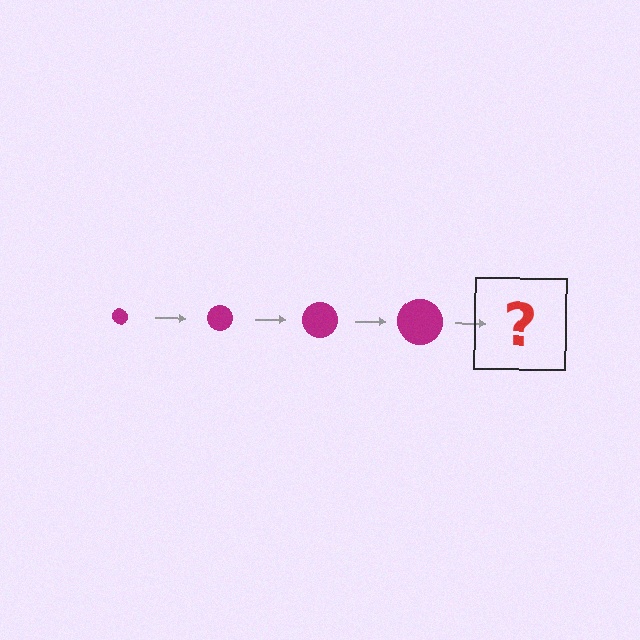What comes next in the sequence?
The next element should be a magenta circle, larger than the previous one.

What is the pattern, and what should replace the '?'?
The pattern is that the circle gets progressively larger each step. The '?' should be a magenta circle, larger than the previous one.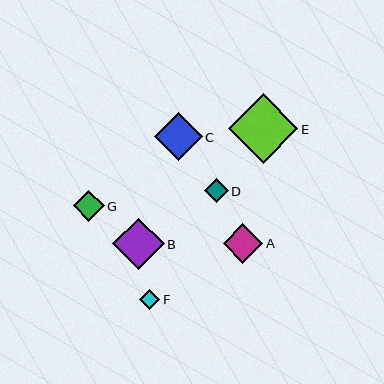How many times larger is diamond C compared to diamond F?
Diamond C is approximately 2.4 times the size of diamond F.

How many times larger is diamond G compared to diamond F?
Diamond G is approximately 1.5 times the size of diamond F.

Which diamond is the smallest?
Diamond F is the smallest with a size of approximately 21 pixels.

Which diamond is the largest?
Diamond E is the largest with a size of approximately 70 pixels.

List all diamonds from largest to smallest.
From largest to smallest: E, B, C, A, G, D, F.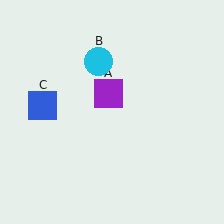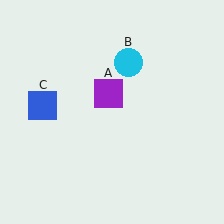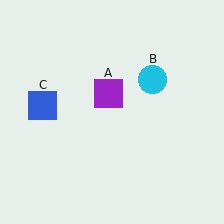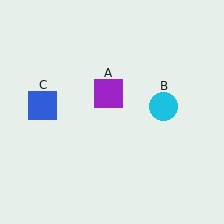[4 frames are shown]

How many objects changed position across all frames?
1 object changed position: cyan circle (object B).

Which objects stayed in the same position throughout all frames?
Purple square (object A) and blue square (object C) remained stationary.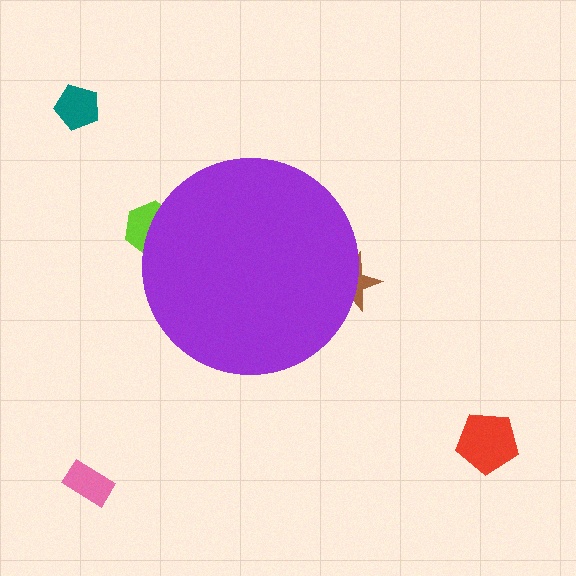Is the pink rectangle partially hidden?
No, the pink rectangle is fully visible.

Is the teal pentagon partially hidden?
No, the teal pentagon is fully visible.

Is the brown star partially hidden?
Yes, the brown star is partially hidden behind the purple circle.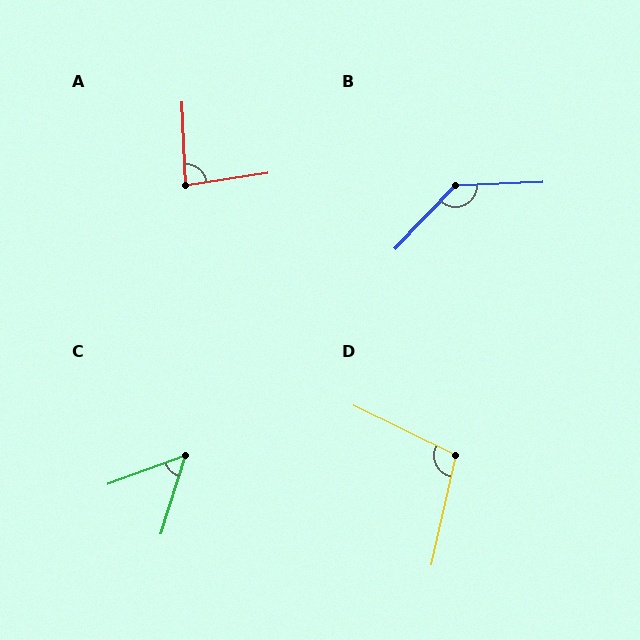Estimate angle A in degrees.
Approximately 84 degrees.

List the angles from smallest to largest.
C (53°), A (84°), D (104°), B (136°).